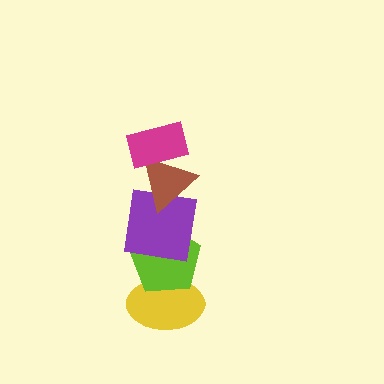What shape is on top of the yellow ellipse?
The lime pentagon is on top of the yellow ellipse.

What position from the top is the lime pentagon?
The lime pentagon is 4th from the top.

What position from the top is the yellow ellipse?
The yellow ellipse is 5th from the top.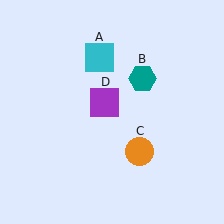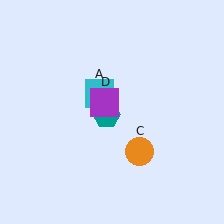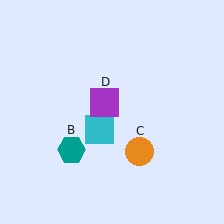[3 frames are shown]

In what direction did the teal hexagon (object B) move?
The teal hexagon (object B) moved down and to the left.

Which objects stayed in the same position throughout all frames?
Orange circle (object C) and purple square (object D) remained stationary.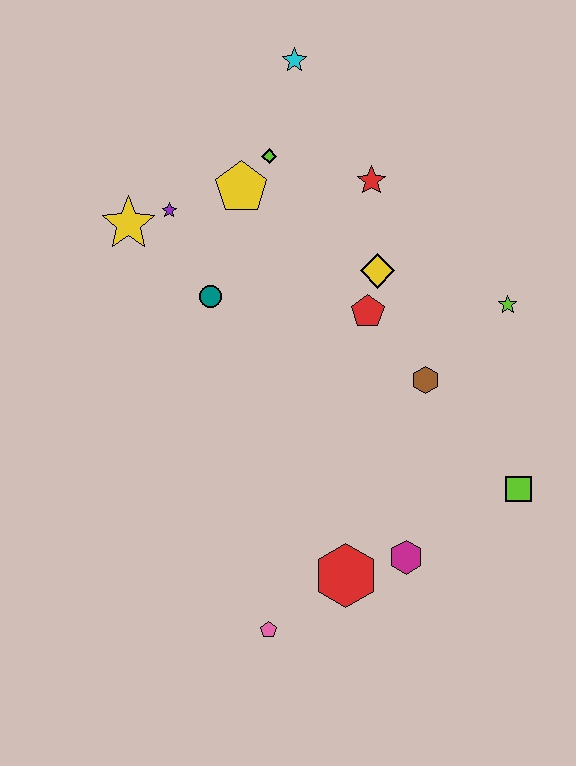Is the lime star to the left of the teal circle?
No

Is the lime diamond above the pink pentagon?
Yes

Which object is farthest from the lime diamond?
The pink pentagon is farthest from the lime diamond.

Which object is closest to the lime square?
The magenta hexagon is closest to the lime square.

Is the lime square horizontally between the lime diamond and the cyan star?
No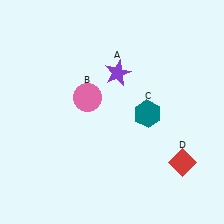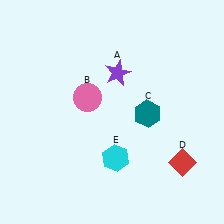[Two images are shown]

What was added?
A cyan hexagon (E) was added in Image 2.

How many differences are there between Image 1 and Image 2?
There is 1 difference between the two images.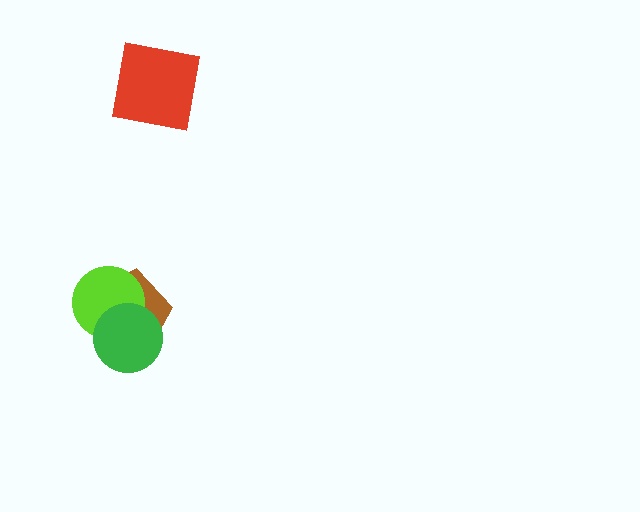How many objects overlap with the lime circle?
2 objects overlap with the lime circle.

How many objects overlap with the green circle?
2 objects overlap with the green circle.